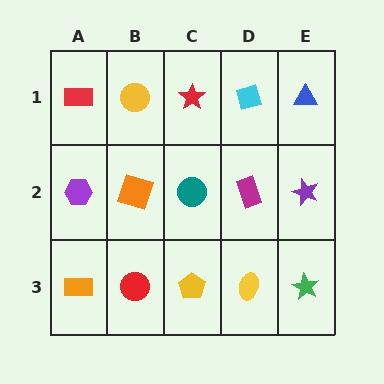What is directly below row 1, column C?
A teal circle.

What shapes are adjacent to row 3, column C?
A teal circle (row 2, column C), a red circle (row 3, column B), a yellow ellipse (row 3, column D).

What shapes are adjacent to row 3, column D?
A magenta rectangle (row 2, column D), a yellow pentagon (row 3, column C), a green star (row 3, column E).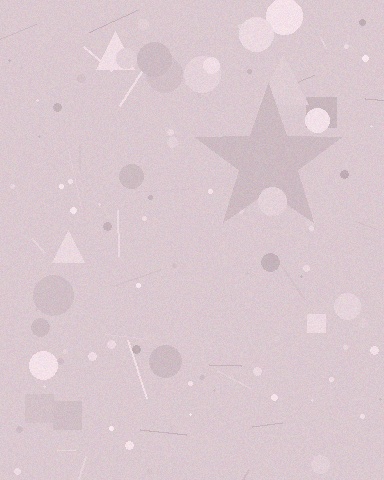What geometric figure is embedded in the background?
A star is embedded in the background.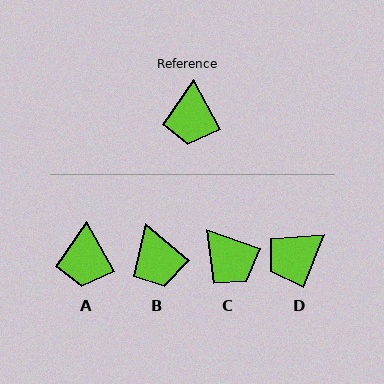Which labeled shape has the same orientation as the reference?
A.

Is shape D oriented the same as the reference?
No, it is off by about 51 degrees.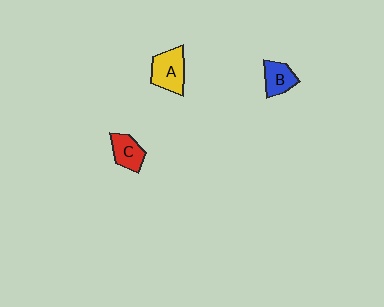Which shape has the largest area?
Shape A (yellow).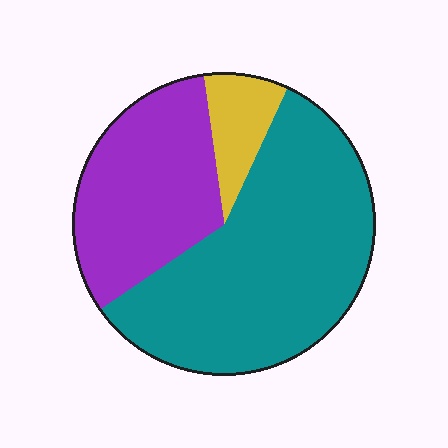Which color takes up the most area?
Teal, at roughly 60%.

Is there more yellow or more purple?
Purple.